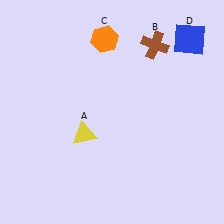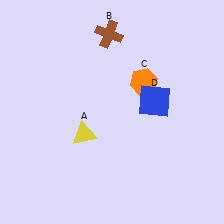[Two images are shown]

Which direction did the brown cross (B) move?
The brown cross (B) moved left.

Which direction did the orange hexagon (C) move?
The orange hexagon (C) moved down.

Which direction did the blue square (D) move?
The blue square (D) moved down.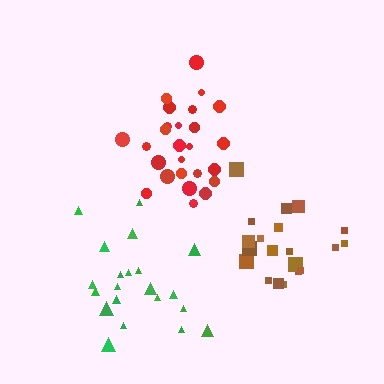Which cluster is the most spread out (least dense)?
Brown.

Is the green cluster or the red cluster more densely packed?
Red.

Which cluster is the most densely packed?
Red.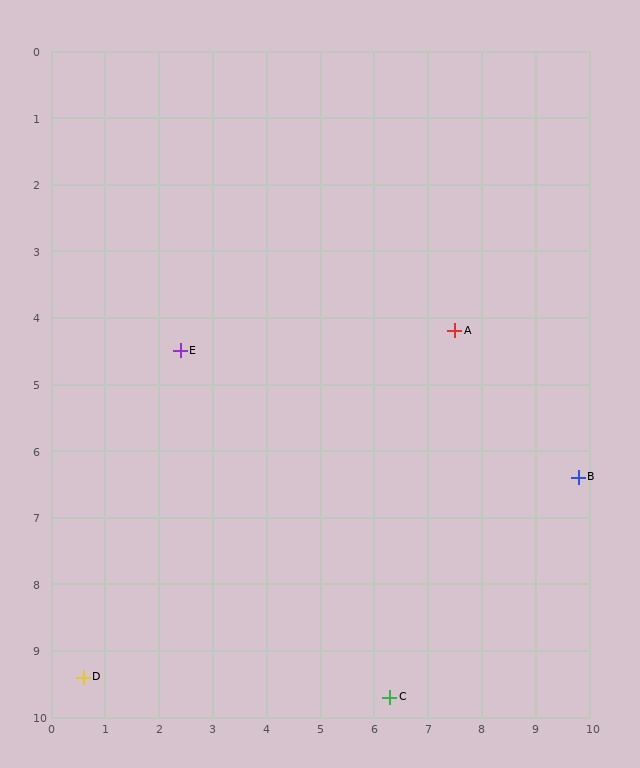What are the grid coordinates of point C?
Point C is at approximately (6.3, 9.7).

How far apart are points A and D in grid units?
Points A and D are about 8.6 grid units apart.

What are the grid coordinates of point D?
Point D is at approximately (0.6, 9.4).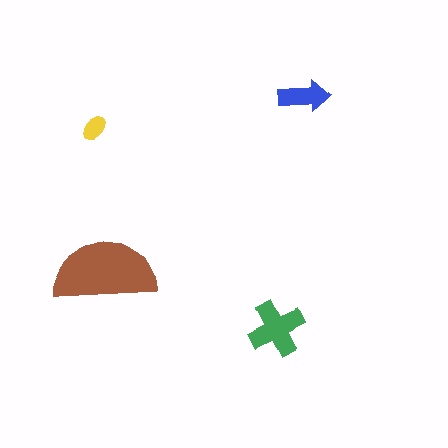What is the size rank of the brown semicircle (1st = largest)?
1st.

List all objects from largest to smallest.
The brown semicircle, the green cross, the blue arrow, the yellow ellipse.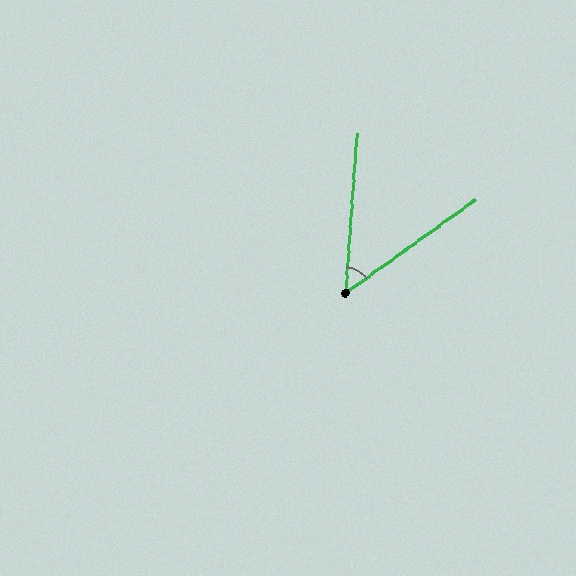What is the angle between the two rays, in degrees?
Approximately 50 degrees.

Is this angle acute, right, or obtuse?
It is acute.